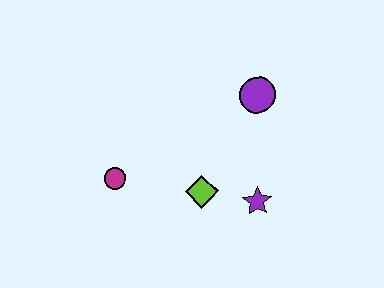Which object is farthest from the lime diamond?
The purple circle is farthest from the lime diamond.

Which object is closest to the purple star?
The lime diamond is closest to the purple star.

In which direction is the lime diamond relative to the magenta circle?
The lime diamond is to the right of the magenta circle.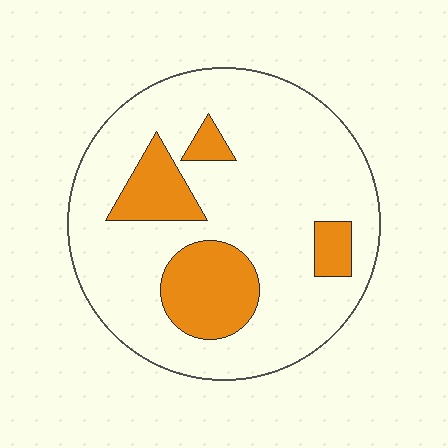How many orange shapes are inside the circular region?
4.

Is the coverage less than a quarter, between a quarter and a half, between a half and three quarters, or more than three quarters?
Less than a quarter.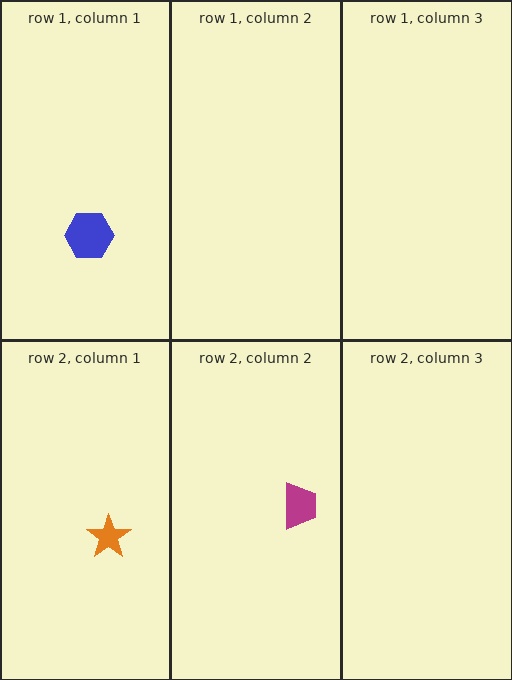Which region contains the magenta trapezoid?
The row 2, column 2 region.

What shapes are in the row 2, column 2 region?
The magenta trapezoid.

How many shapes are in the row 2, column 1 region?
1.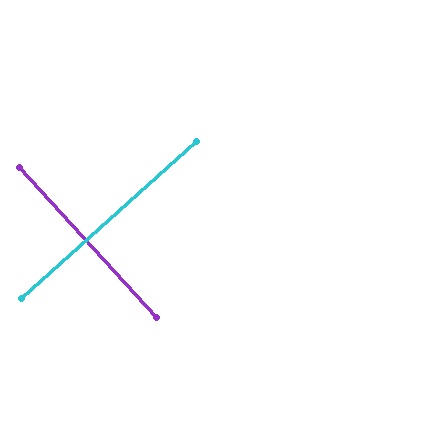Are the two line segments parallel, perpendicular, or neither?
Perpendicular — they meet at approximately 89°.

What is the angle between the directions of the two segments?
Approximately 89 degrees.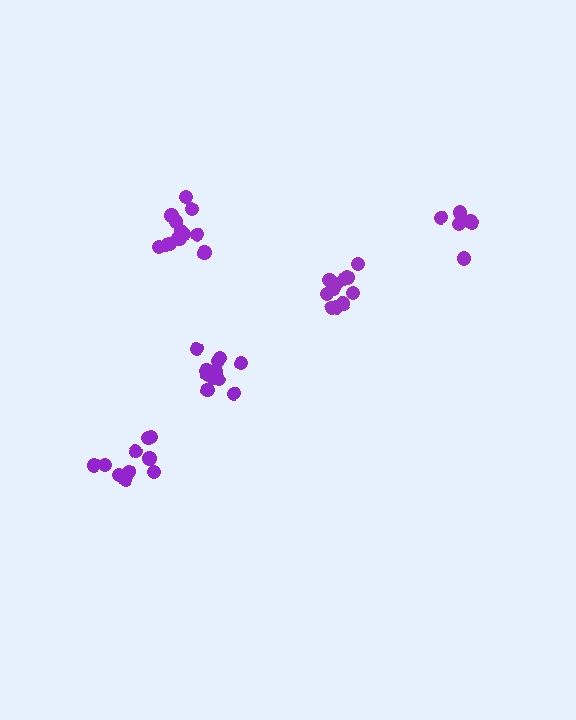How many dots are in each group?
Group 1: 13 dots, Group 2: 12 dots, Group 3: 7 dots, Group 4: 11 dots, Group 5: 10 dots (53 total).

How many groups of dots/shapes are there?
There are 5 groups.